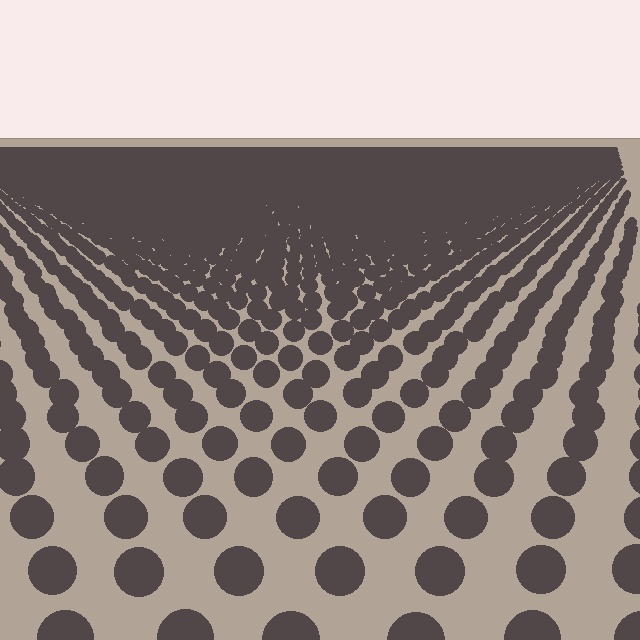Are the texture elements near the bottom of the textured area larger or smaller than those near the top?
Larger. Near the bottom, elements are closer to the viewer and appear at a bigger on-screen size.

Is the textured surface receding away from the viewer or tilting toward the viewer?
The surface is receding away from the viewer. Texture elements get smaller and denser toward the top.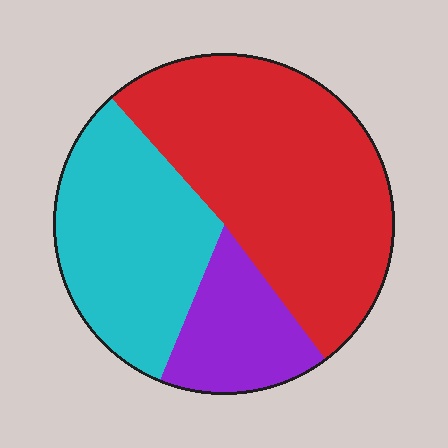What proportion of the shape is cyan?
Cyan takes up about one third (1/3) of the shape.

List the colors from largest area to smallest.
From largest to smallest: red, cyan, purple.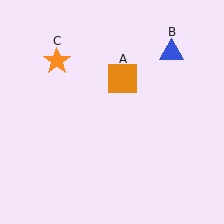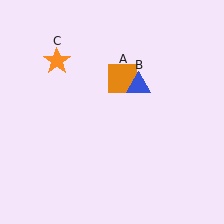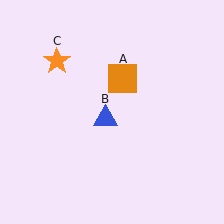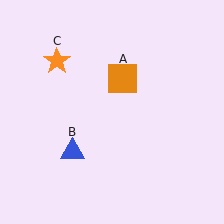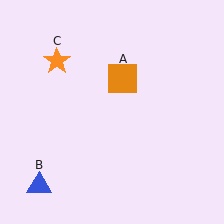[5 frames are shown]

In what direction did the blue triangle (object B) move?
The blue triangle (object B) moved down and to the left.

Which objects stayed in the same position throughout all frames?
Orange square (object A) and orange star (object C) remained stationary.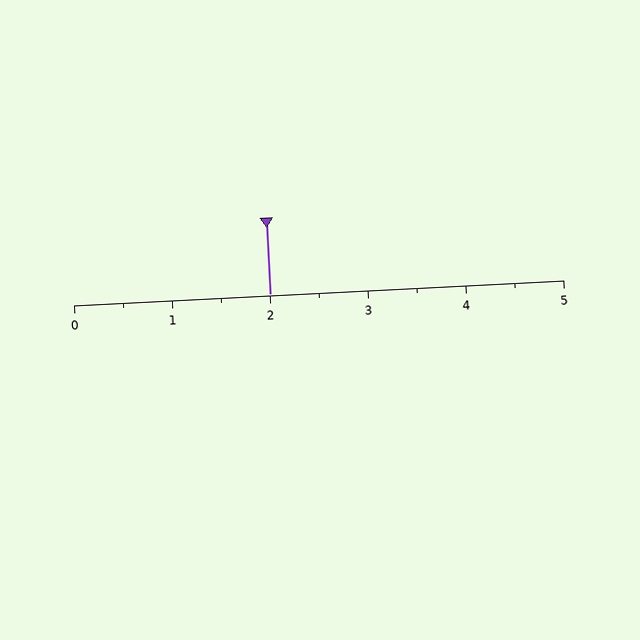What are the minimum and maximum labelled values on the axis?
The axis runs from 0 to 5.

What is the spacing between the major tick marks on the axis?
The major ticks are spaced 1 apart.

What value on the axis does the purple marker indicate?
The marker indicates approximately 2.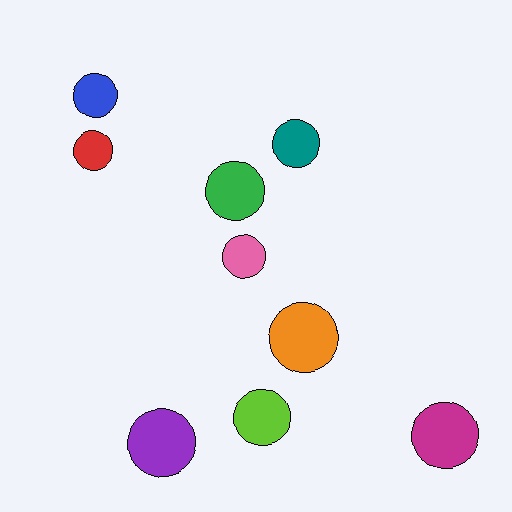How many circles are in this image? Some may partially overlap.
There are 9 circles.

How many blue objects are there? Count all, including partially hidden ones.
There is 1 blue object.